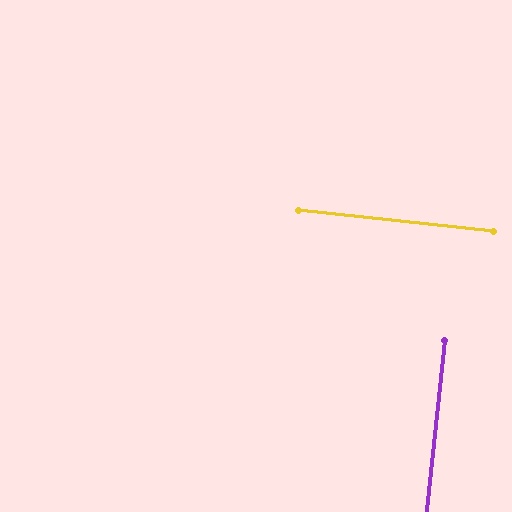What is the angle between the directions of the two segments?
Approximately 90 degrees.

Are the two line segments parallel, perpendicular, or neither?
Perpendicular — they meet at approximately 90°.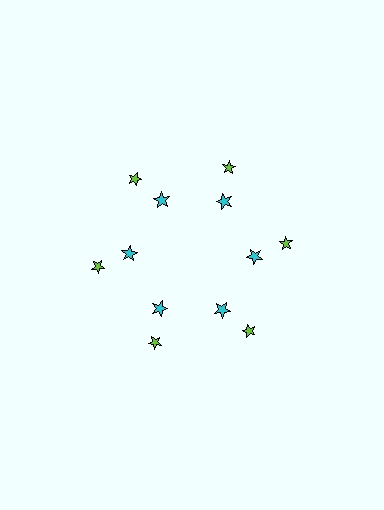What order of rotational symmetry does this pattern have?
This pattern has 6-fold rotational symmetry.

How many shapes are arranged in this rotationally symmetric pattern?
There are 12 shapes, arranged in 6 groups of 2.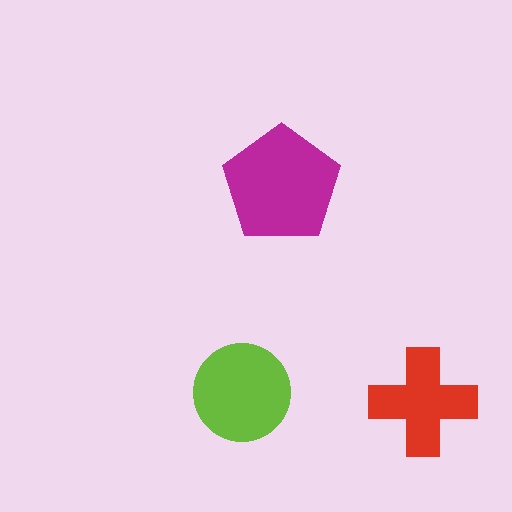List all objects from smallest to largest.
The red cross, the lime circle, the magenta pentagon.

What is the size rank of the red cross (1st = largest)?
3rd.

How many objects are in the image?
There are 3 objects in the image.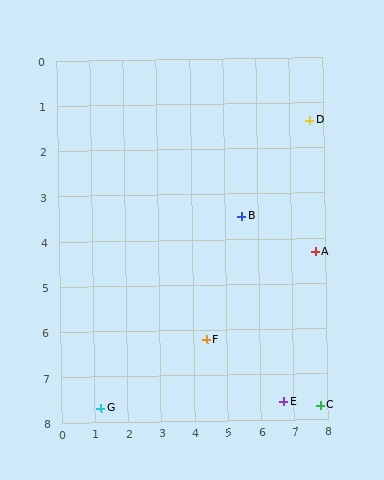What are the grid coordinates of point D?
Point D is at approximately (7.6, 1.4).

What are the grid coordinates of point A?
Point A is at approximately (7.7, 4.3).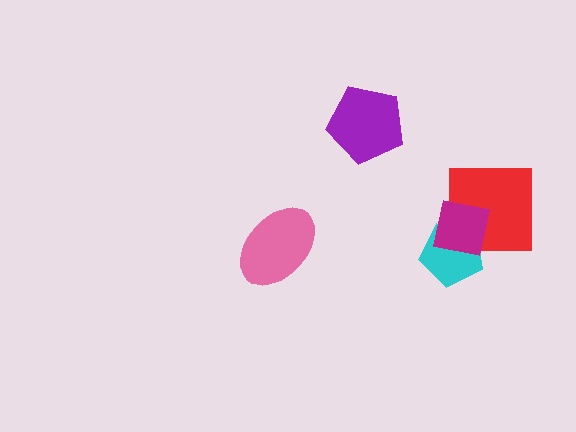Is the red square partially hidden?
Yes, it is partially covered by another shape.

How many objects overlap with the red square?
2 objects overlap with the red square.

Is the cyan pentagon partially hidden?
Yes, it is partially covered by another shape.